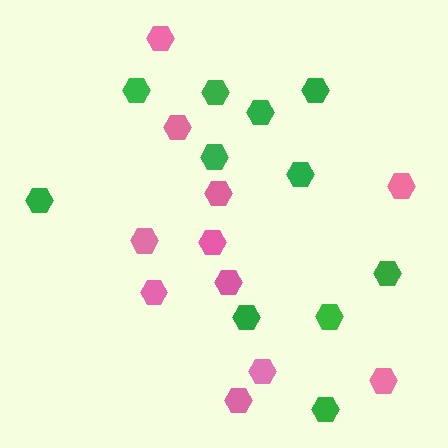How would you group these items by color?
There are 2 groups: one group of green hexagons (11) and one group of pink hexagons (11).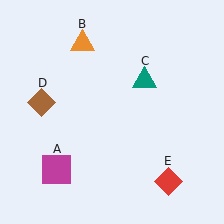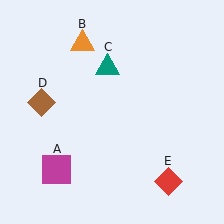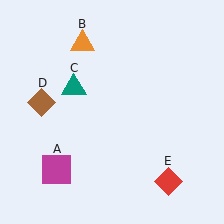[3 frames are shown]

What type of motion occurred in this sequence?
The teal triangle (object C) rotated counterclockwise around the center of the scene.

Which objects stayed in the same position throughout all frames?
Magenta square (object A) and orange triangle (object B) and brown diamond (object D) and red diamond (object E) remained stationary.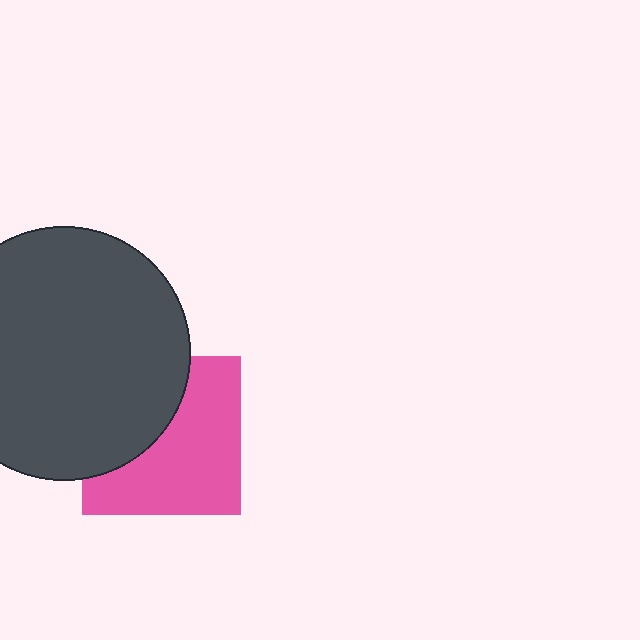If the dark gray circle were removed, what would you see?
You would see the complete pink square.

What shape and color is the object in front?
The object in front is a dark gray circle.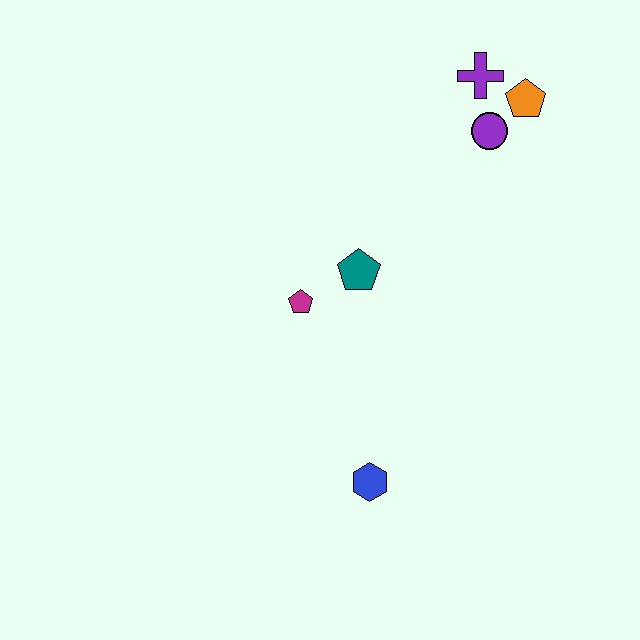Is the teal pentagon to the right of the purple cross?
No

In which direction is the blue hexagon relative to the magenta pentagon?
The blue hexagon is below the magenta pentagon.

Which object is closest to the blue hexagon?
The magenta pentagon is closest to the blue hexagon.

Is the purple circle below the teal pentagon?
No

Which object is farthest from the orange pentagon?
The blue hexagon is farthest from the orange pentagon.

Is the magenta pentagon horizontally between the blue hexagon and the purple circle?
No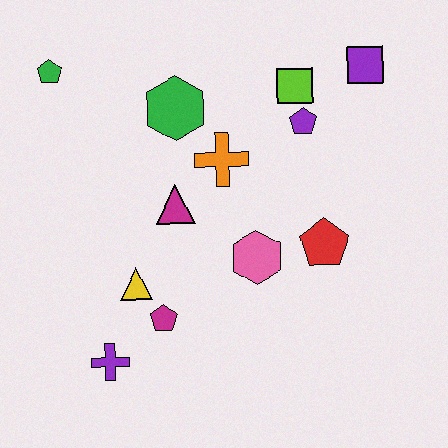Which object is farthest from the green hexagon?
The purple cross is farthest from the green hexagon.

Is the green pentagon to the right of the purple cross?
No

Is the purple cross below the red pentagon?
Yes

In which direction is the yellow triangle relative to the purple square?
The yellow triangle is to the left of the purple square.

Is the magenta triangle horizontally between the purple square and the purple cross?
Yes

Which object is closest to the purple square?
The lime square is closest to the purple square.